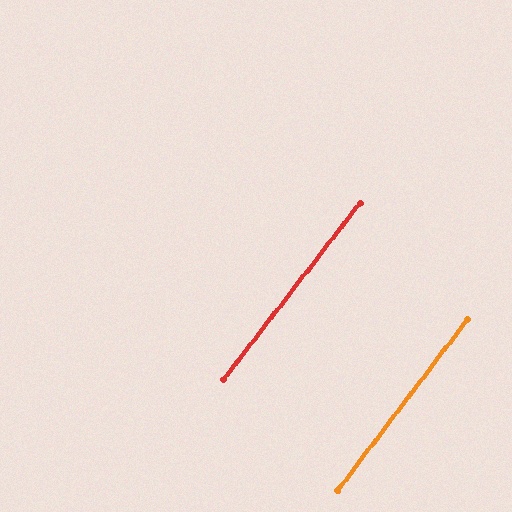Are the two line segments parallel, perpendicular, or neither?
Parallel — their directions differ by only 0.5°.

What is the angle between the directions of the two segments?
Approximately 1 degree.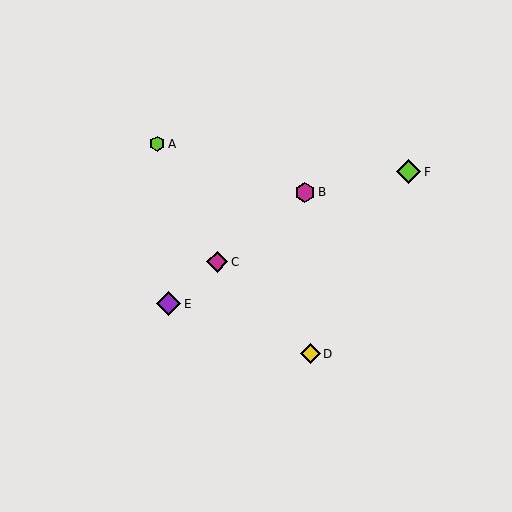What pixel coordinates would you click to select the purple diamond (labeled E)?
Click at (169, 304) to select the purple diamond E.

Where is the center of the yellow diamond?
The center of the yellow diamond is at (310, 354).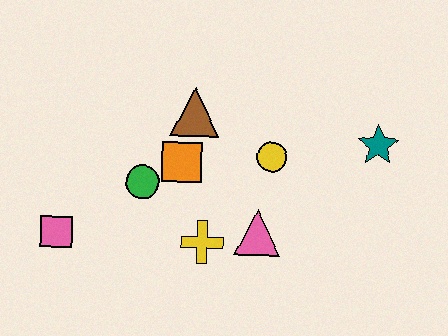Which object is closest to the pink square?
The green circle is closest to the pink square.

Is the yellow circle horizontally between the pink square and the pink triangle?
No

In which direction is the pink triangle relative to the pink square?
The pink triangle is to the right of the pink square.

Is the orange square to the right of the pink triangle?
No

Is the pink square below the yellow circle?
Yes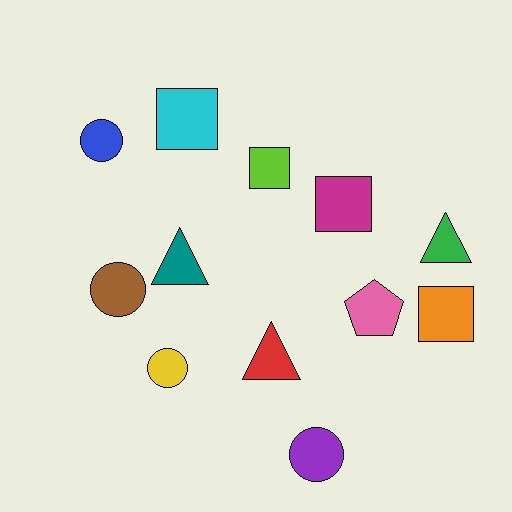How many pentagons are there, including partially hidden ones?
There is 1 pentagon.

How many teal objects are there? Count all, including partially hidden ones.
There is 1 teal object.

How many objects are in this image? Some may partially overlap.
There are 12 objects.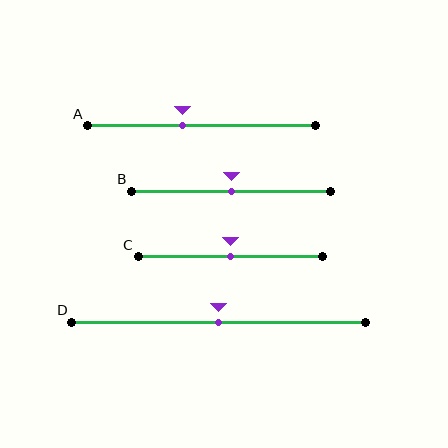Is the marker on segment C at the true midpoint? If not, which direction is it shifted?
Yes, the marker on segment C is at the true midpoint.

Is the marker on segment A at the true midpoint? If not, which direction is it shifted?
No, the marker on segment A is shifted to the left by about 8% of the segment length.